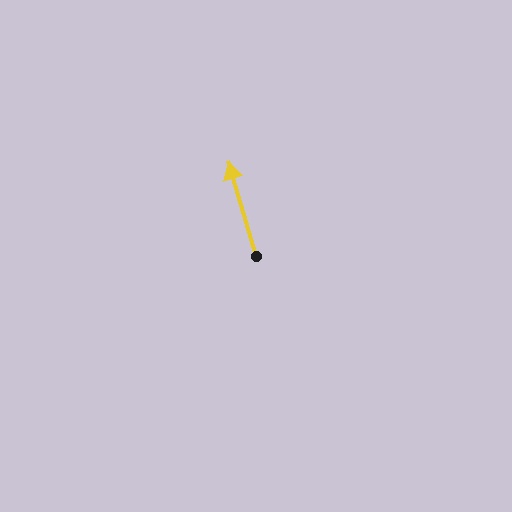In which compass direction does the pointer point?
North.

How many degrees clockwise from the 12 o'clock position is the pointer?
Approximately 344 degrees.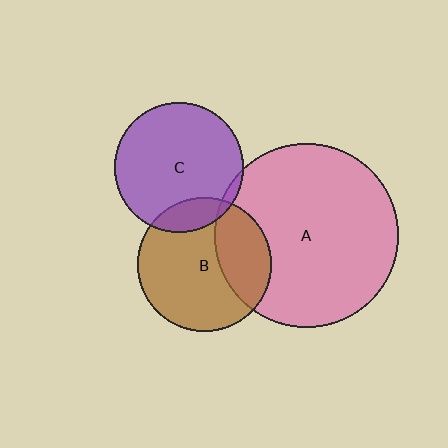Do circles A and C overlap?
Yes.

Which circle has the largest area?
Circle A (pink).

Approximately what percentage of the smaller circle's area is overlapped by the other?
Approximately 5%.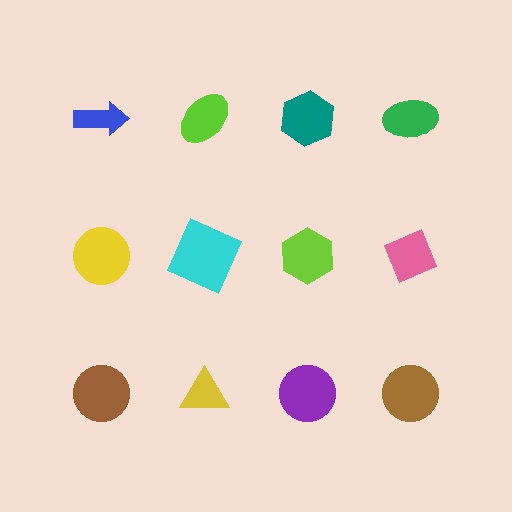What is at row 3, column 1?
A brown circle.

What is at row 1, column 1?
A blue arrow.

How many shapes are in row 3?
4 shapes.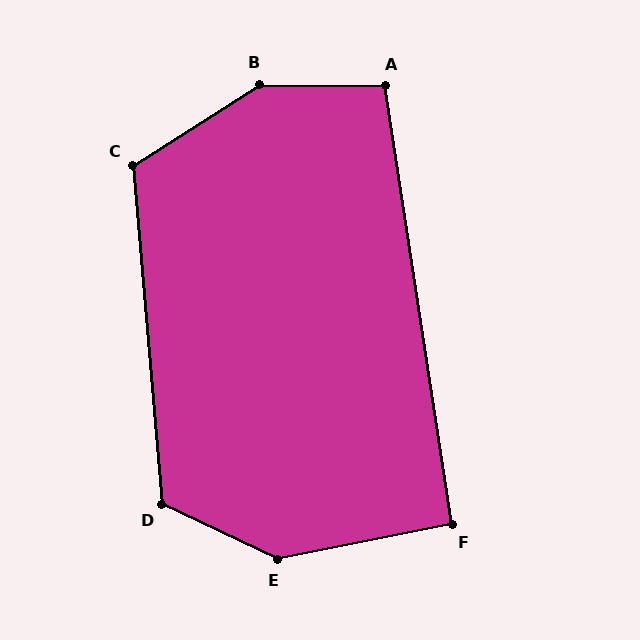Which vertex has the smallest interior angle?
F, at approximately 93 degrees.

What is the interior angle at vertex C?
Approximately 118 degrees (obtuse).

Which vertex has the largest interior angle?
B, at approximately 147 degrees.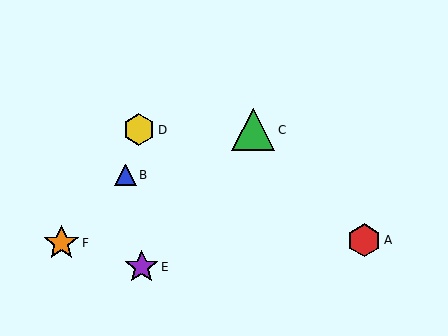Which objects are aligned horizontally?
Objects C, D are aligned horizontally.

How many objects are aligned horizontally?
2 objects (C, D) are aligned horizontally.